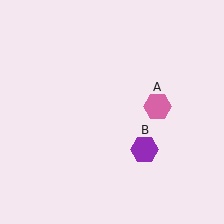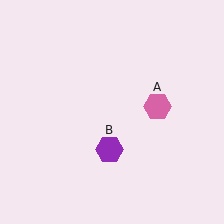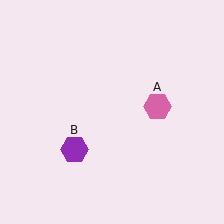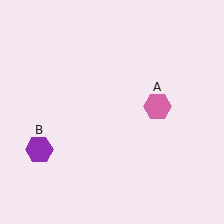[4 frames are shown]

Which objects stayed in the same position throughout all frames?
Pink hexagon (object A) remained stationary.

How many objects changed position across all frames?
1 object changed position: purple hexagon (object B).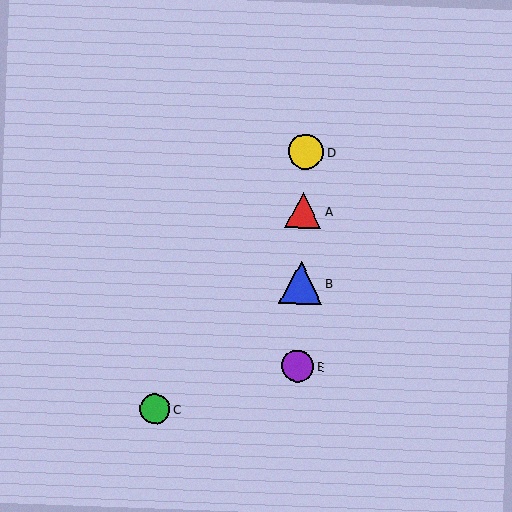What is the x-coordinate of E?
Object E is at x≈298.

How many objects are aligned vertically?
4 objects (A, B, D, E) are aligned vertically.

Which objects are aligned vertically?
Objects A, B, D, E are aligned vertically.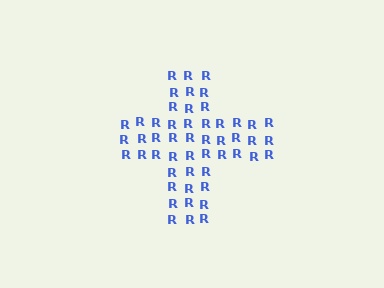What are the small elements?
The small elements are letter R's.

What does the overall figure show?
The overall figure shows a cross.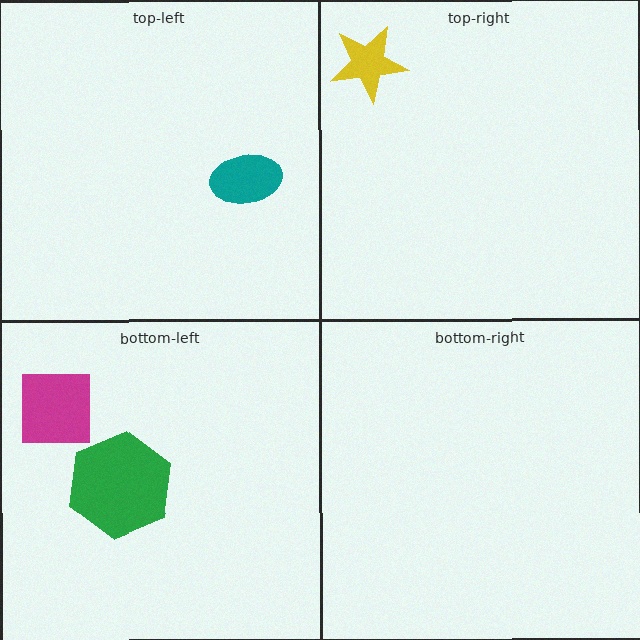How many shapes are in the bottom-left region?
2.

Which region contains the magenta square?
The bottom-left region.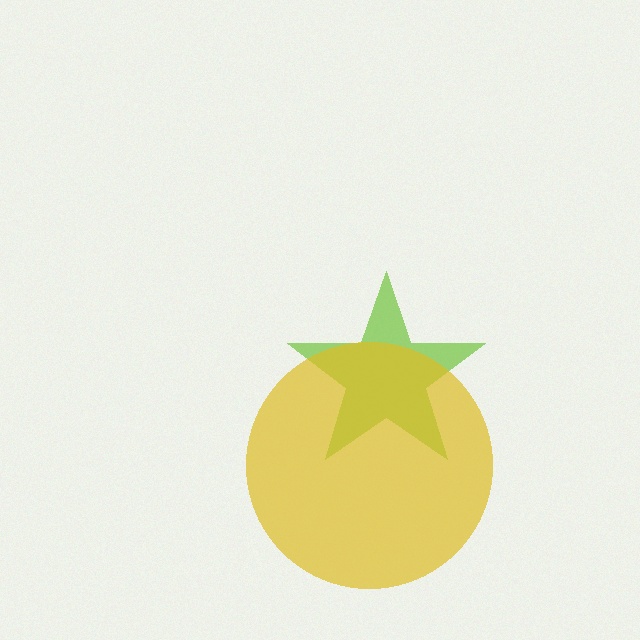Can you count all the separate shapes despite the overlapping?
Yes, there are 2 separate shapes.